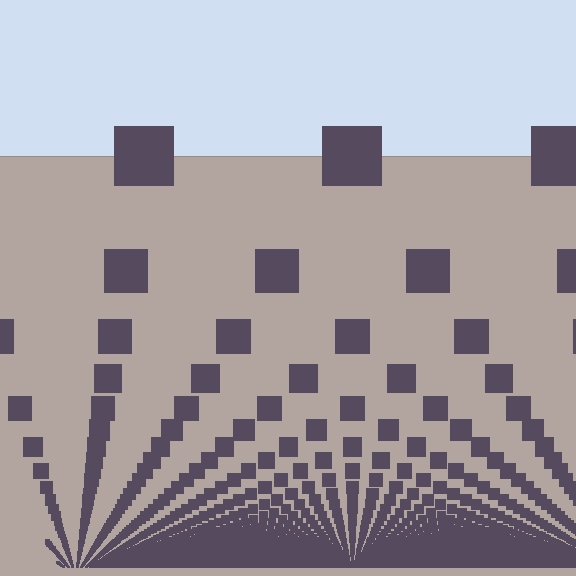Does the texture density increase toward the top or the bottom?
Density increases toward the bottom.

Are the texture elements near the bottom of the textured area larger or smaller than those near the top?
Smaller. The gradient is inverted — elements near the bottom are smaller and denser.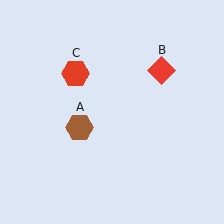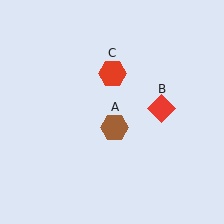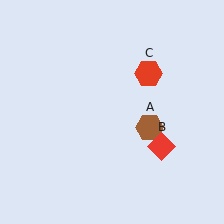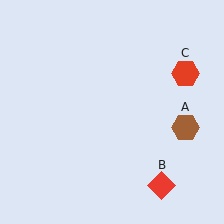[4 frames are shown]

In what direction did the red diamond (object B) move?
The red diamond (object B) moved down.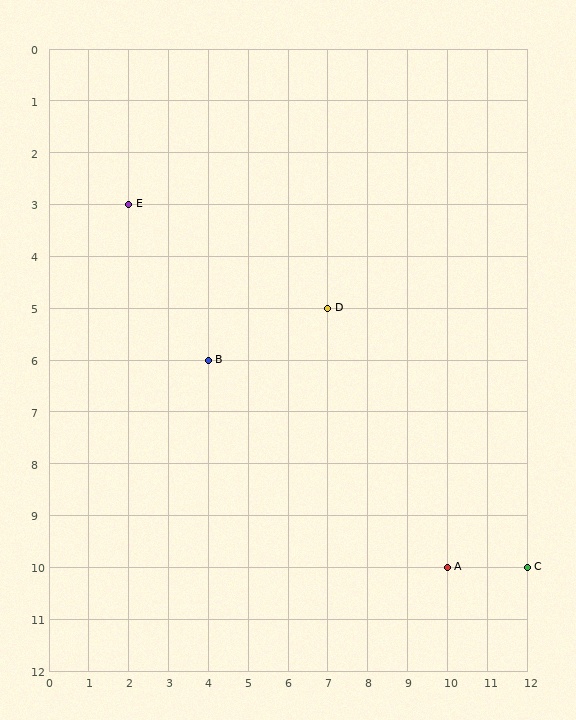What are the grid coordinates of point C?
Point C is at grid coordinates (12, 10).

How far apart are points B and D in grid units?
Points B and D are 3 columns and 1 row apart (about 3.2 grid units diagonally).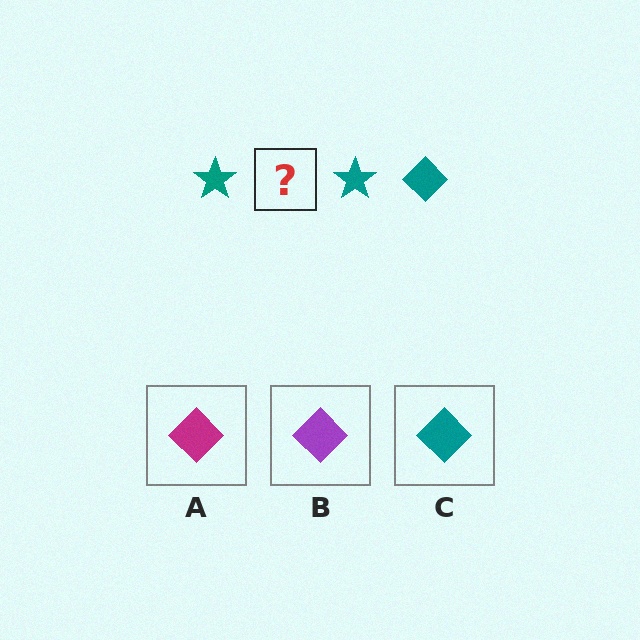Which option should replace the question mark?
Option C.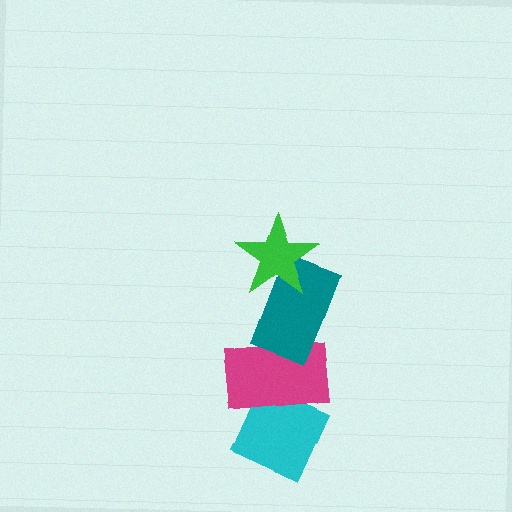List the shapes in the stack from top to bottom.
From top to bottom: the green star, the teal rectangle, the magenta rectangle, the cyan diamond.